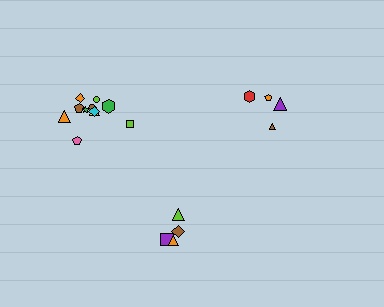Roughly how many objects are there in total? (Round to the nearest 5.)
Roughly 20 objects in total.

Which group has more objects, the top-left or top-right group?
The top-left group.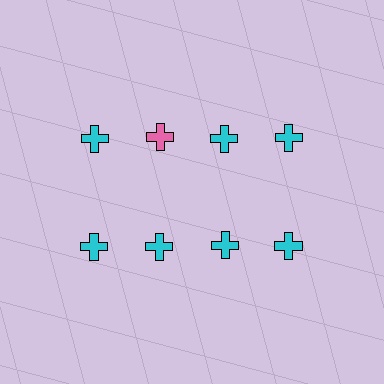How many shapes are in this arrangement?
There are 8 shapes arranged in a grid pattern.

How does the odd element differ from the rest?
It has a different color: pink instead of cyan.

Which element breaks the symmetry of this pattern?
The pink cross in the top row, second from left column breaks the symmetry. All other shapes are cyan crosses.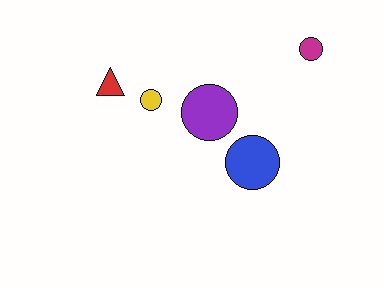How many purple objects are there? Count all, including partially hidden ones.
There is 1 purple object.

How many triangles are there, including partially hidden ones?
There is 1 triangle.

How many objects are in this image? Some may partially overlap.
There are 5 objects.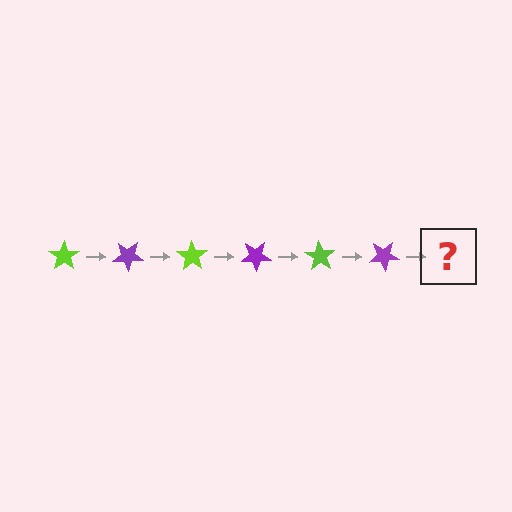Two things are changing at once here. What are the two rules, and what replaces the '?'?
The two rules are that it rotates 35 degrees each step and the color cycles through lime and purple. The '?' should be a lime star, rotated 210 degrees from the start.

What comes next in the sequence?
The next element should be a lime star, rotated 210 degrees from the start.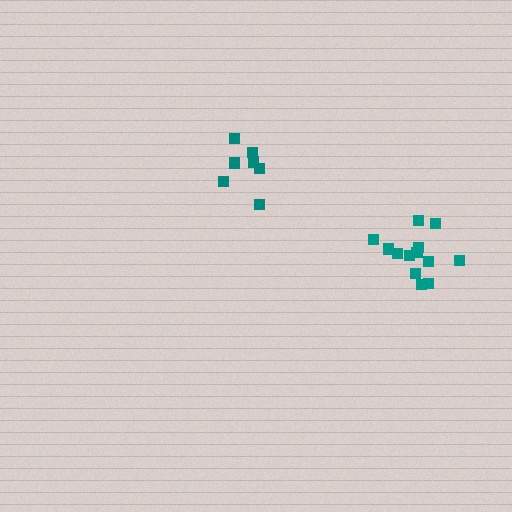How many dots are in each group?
Group 1: 7 dots, Group 2: 13 dots (20 total).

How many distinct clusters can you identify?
There are 2 distinct clusters.